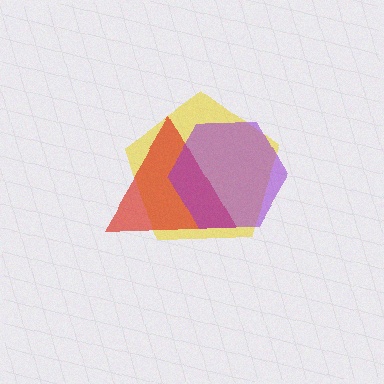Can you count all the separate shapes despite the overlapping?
Yes, there are 3 separate shapes.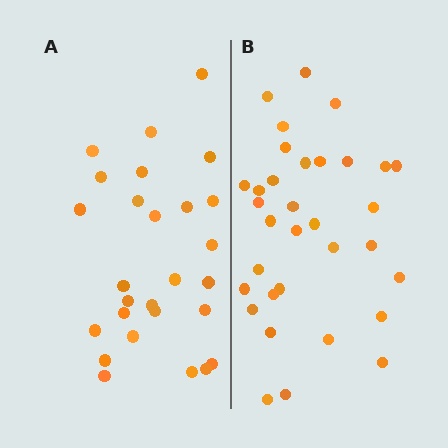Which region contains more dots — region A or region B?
Region B (the right region) has more dots.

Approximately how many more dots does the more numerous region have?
Region B has about 6 more dots than region A.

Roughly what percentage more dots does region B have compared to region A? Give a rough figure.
About 20% more.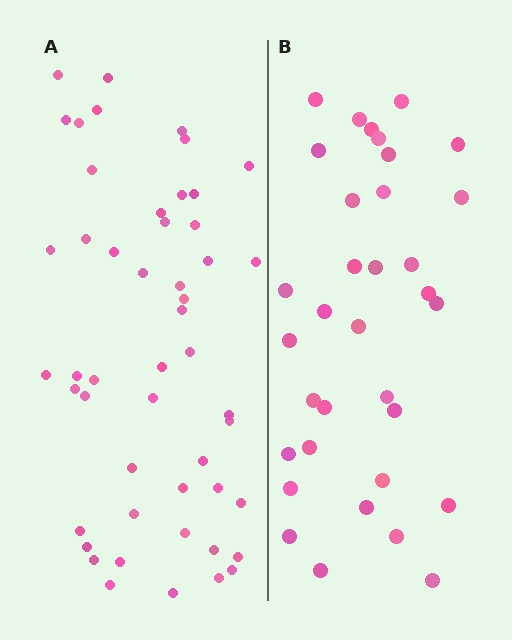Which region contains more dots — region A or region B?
Region A (the left region) has more dots.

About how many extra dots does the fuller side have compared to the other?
Region A has approximately 15 more dots than region B.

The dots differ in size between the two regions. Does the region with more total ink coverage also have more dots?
No. Region B has more total ink coverage because its dots are larger, but region A actually contains more individual dots. Total area can be misleading — the number of items is what matters here.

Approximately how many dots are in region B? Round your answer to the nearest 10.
About 30 dots. (The exact count is 34, which rounds to 30.)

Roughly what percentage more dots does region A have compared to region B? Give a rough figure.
About 45% more.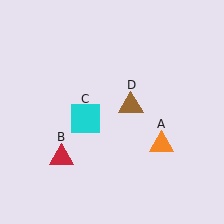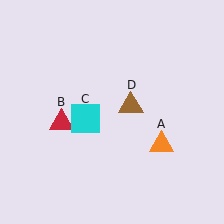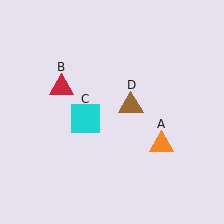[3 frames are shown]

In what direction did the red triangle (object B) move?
The red triangle (object B) moved up.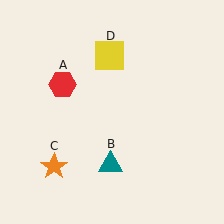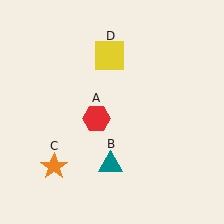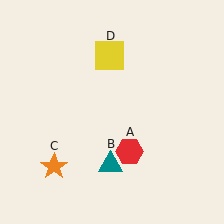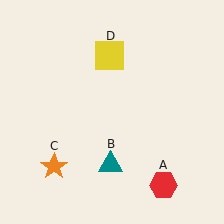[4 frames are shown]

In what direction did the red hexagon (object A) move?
The red hexagon (object A) moved down and to the right.